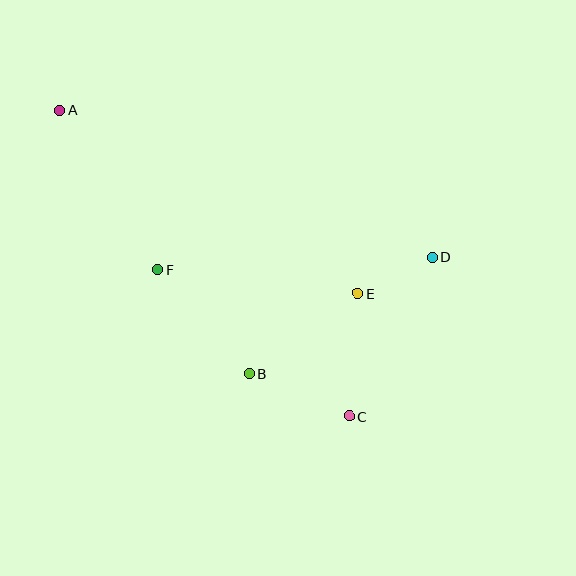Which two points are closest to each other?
Points D and E are closest to each other.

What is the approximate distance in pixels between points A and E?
The distance between A and E is approximately 349 pixels.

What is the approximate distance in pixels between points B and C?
The distance between B and C is approximately 108 pixels.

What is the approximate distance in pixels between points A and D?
The distance between A and D is approximately 401 pixels.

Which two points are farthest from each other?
Points A and C are farthest from each other.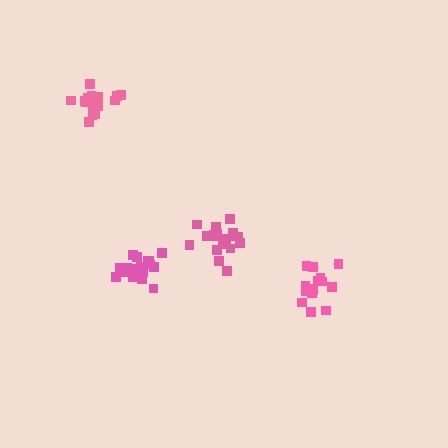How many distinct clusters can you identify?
There are 4 distinct clusters.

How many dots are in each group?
Group 1: 15 dots, Group 2: 18 dots, Group 3: 20 dots, Group 4: 17 dots (70 total).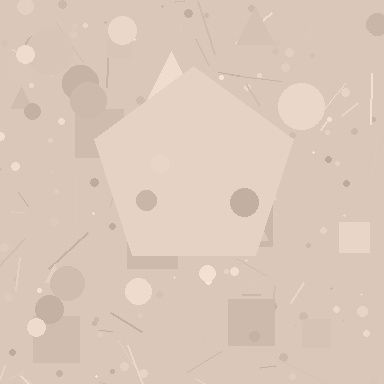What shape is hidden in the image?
A pentagon is hidden in the image.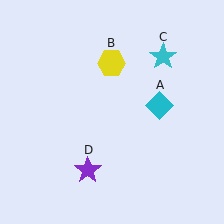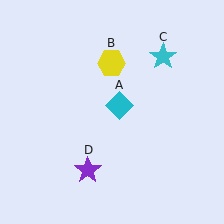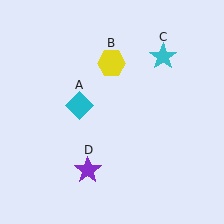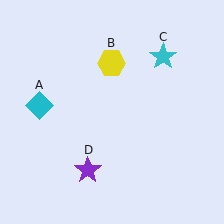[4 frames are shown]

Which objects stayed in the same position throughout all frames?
Yellow hexagon (object B) and cyan star (object C) and purple star (object D) remained stationary.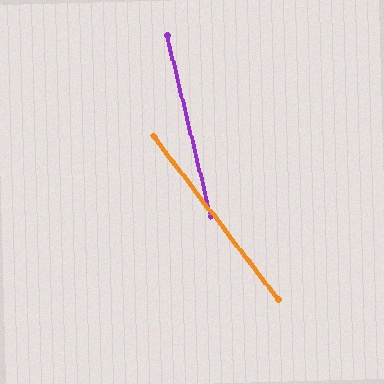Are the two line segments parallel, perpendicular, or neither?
Neither parallel nor perpendicular — they differ by about 24°.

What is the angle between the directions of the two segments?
Approximately 24 degrees.